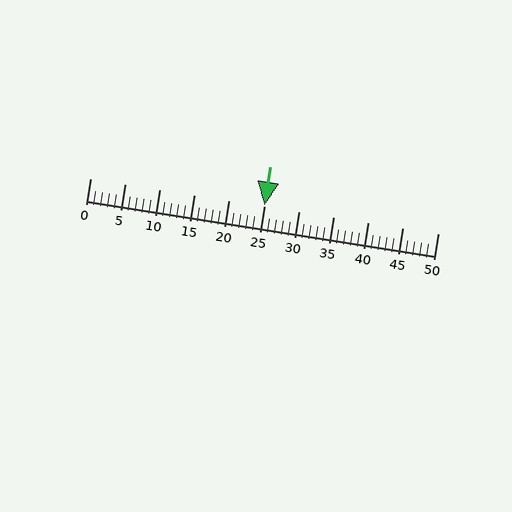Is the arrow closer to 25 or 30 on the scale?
The arrow is closer to 25.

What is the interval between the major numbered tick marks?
The major tick marks are spaced 5 units apart.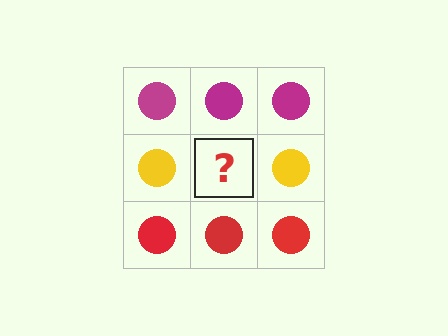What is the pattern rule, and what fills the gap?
The rule is that each row has a consistent color. The gap should be filled with a yellow circle.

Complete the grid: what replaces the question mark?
The question mark should be replaced with a yellow circle.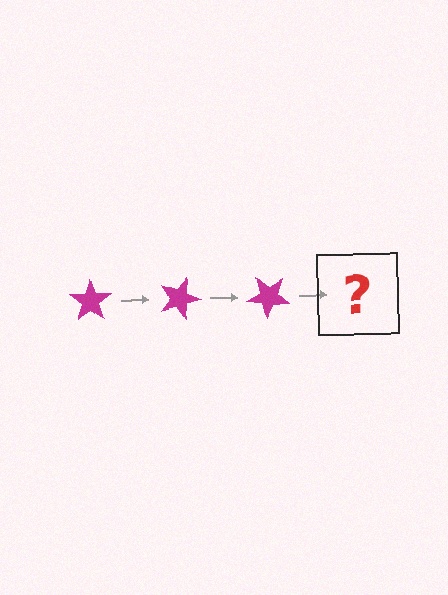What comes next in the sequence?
The next element should be a magenta star rotated 60 degrees.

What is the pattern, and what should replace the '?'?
The pattern is that the star rotates 20 degrees each step. The '?' should be a magenta star rotated 60 degrees.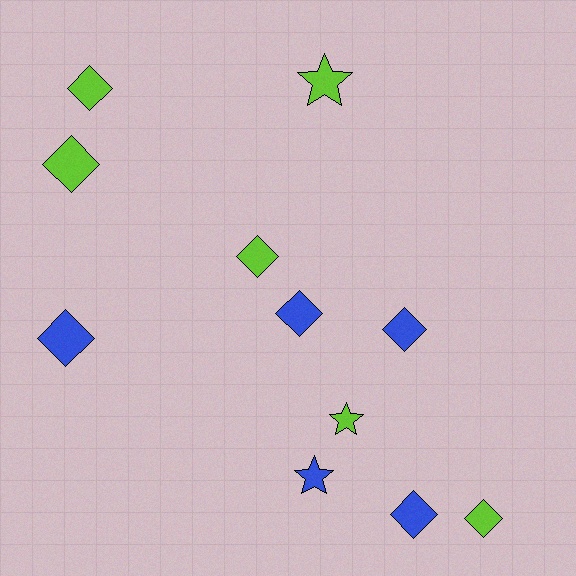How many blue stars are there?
There is 1 blue star.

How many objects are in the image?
There are 11 objects.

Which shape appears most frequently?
Diamond, with 8 objects.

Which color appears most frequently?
Lime, with 6 objects.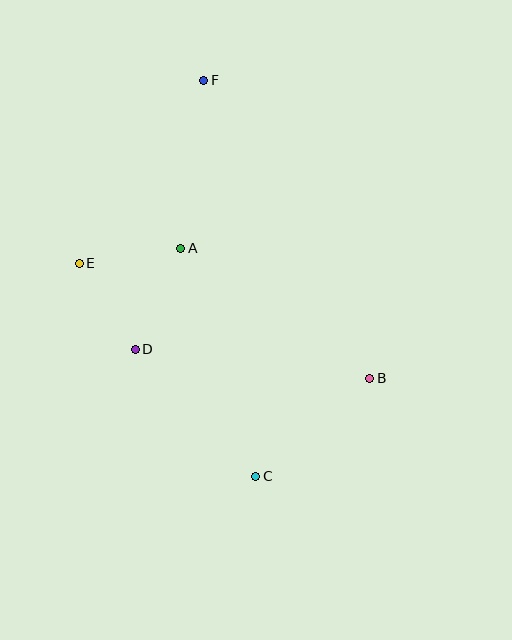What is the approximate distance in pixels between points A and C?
The distance between A and C is approximately 240 pixels.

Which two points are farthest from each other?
Points C and F are farthest from each other.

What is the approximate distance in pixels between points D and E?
The distance between D and E is approximately 102 pixels.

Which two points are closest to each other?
Points A and E are closest to each other.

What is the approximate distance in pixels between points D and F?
The distance between D and F is approximately 278 pixels.